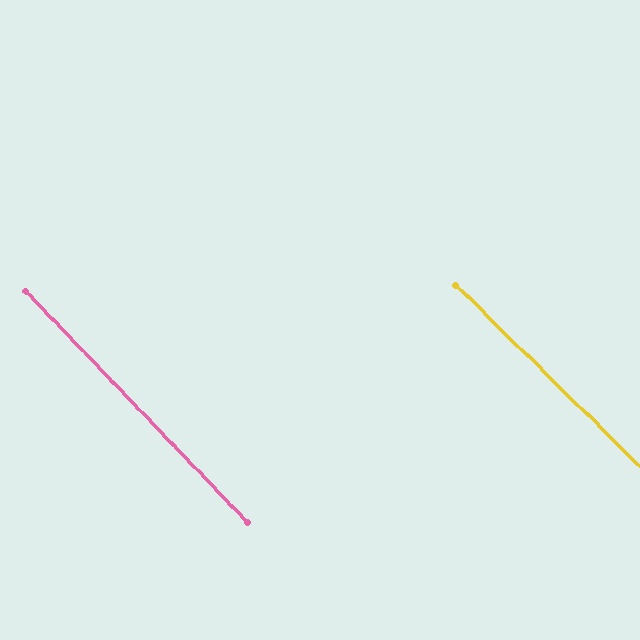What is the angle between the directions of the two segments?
Approximately 2 degrees.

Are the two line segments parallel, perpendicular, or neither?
Parallel — their directions differ by only 1.6°.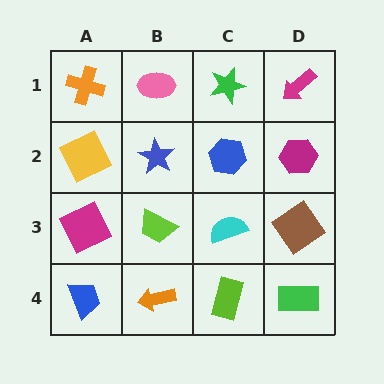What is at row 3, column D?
A brown diamond.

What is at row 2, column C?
A blue hexagon.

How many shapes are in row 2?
4 shapes.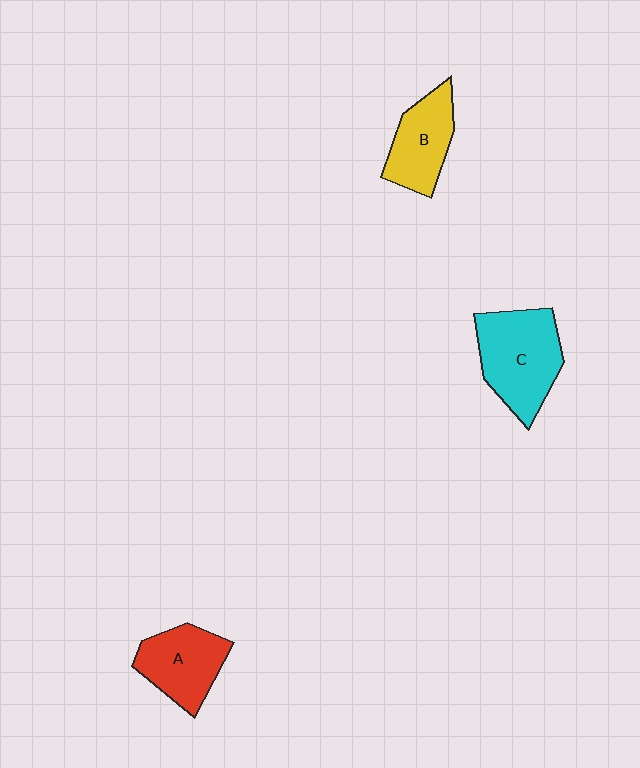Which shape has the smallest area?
Shape B (yellow).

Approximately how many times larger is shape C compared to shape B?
Approximately 1.4 times.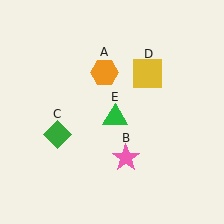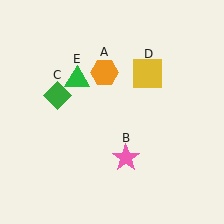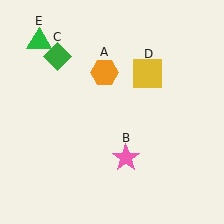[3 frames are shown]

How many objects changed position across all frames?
2 objects changed position: green diamond (object C), green triangle (object E).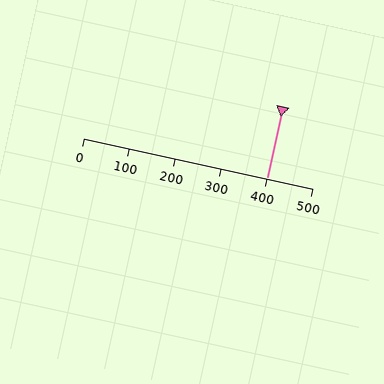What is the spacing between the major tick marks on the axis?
The major ticks are spaced 100 apart.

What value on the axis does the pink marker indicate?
The marker indicates approximately 400.